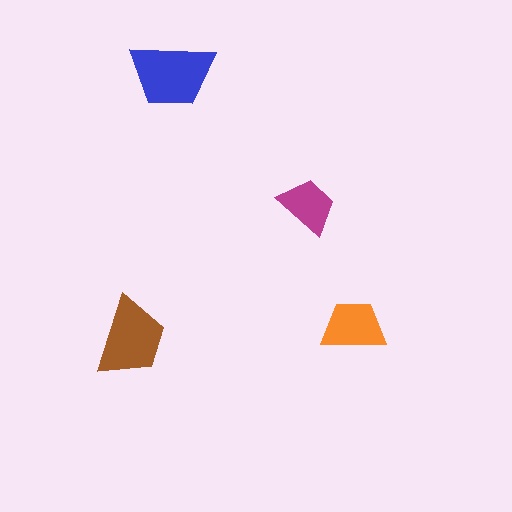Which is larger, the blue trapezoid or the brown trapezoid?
The blue one.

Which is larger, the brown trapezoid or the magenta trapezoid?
The brown one.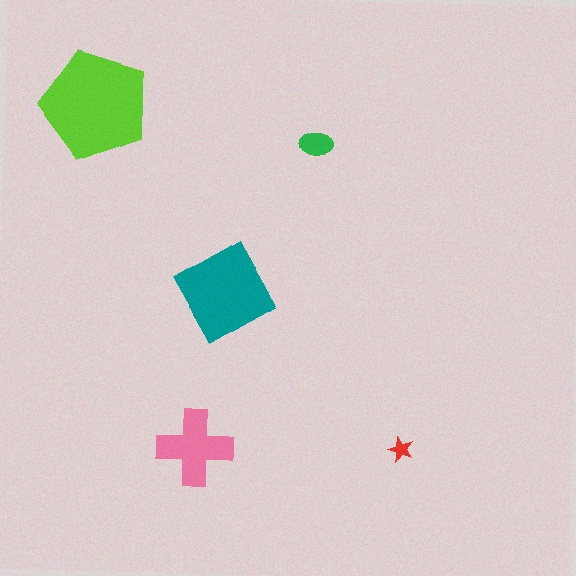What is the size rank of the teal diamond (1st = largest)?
2nd.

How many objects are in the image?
There are 5 objects in the image.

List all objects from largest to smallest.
The lime pentagon, the teal diamond, the pink cross, the green ellipse, the red star.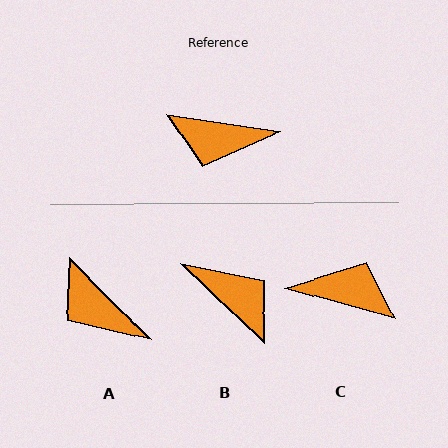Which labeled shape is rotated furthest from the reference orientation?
C, about 173 degrees away.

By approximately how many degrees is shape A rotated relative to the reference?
Approximately 37 degrees clockwise.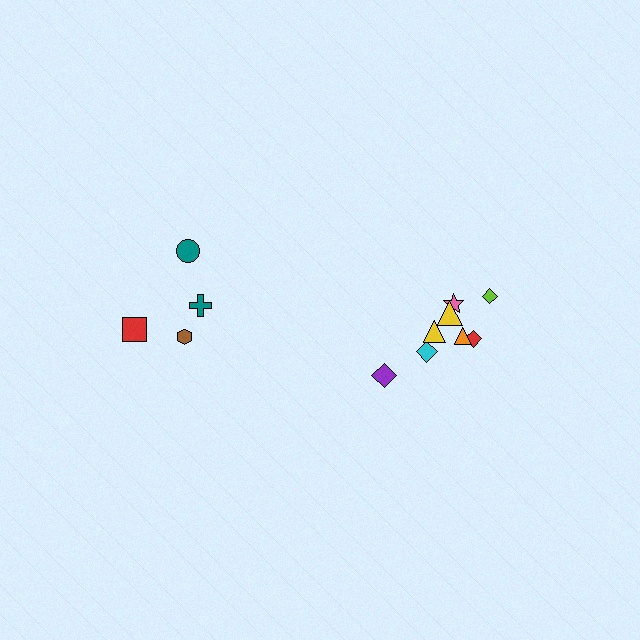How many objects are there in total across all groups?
There are 12 objects.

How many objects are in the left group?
There are 4 objects.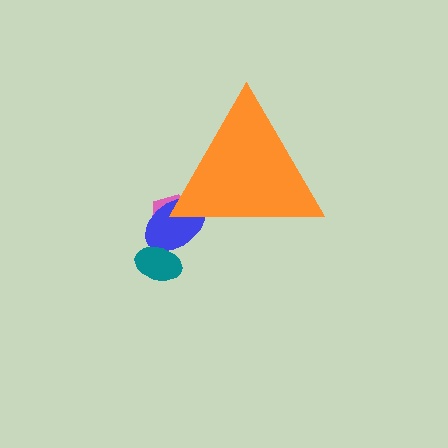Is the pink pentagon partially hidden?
Yes, the pink pentagon is partially hidden behind the orange triangle.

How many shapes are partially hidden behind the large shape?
2 shapes are partially hidden.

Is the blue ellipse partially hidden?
Yes, the blue ellipse is partially hidden behind the orange triangle.